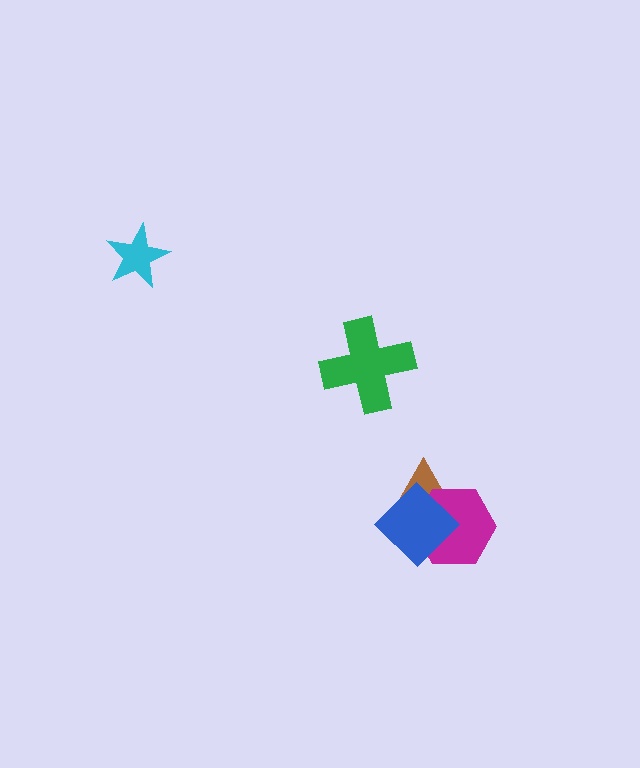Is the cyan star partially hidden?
No, no other shape covers it.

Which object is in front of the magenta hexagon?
The blue diamond is in front of the magenta hexagon.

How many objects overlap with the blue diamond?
2 objects overlap with the blue diamond.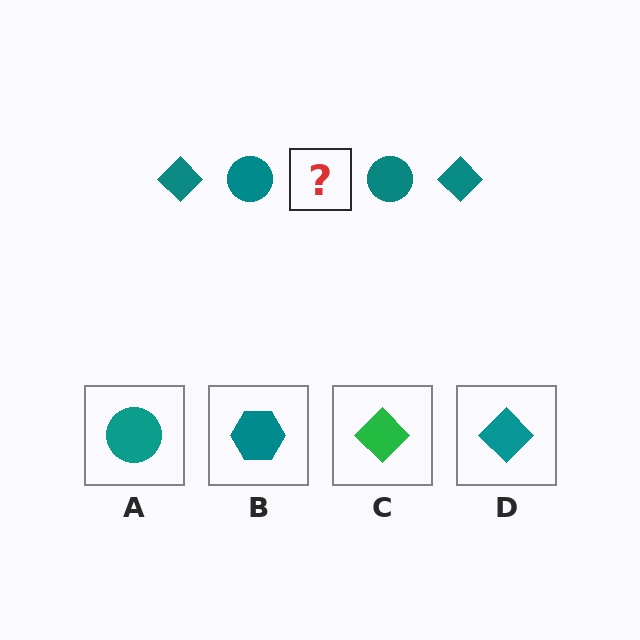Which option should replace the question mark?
Option D.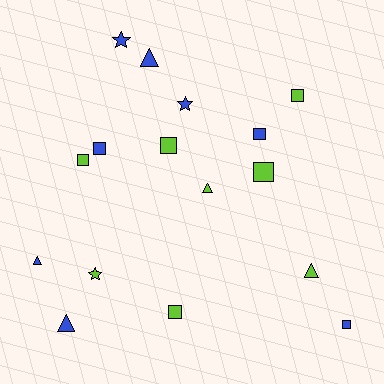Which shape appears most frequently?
Square, with 8 objects.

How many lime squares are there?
There are 5 lime squares.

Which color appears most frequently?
Blue, with 8 objects.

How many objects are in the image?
There are 16 objects.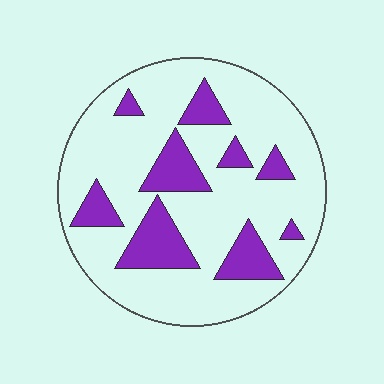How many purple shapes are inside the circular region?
9.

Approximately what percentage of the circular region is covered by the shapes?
Approximately 25%.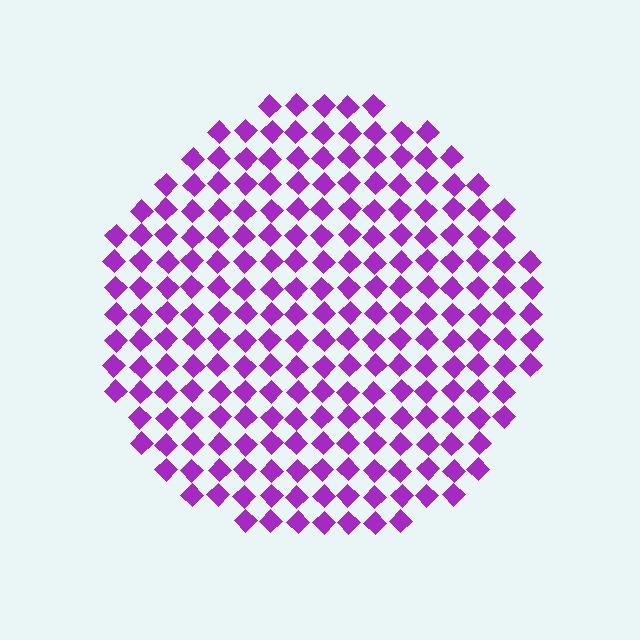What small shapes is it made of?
It is made of small diamonds.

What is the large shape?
The large shape is a circle.